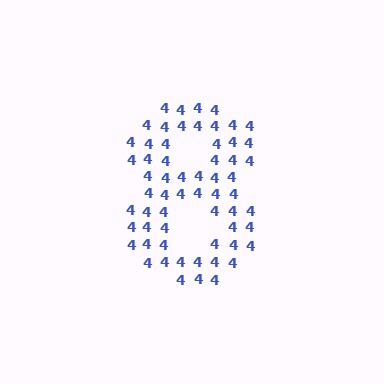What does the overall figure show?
The overall figure shows the digit 8.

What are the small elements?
The small elements are digit 4's.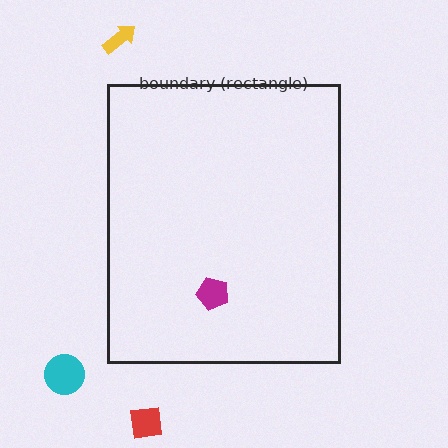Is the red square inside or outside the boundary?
Outside.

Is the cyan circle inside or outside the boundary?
Outside.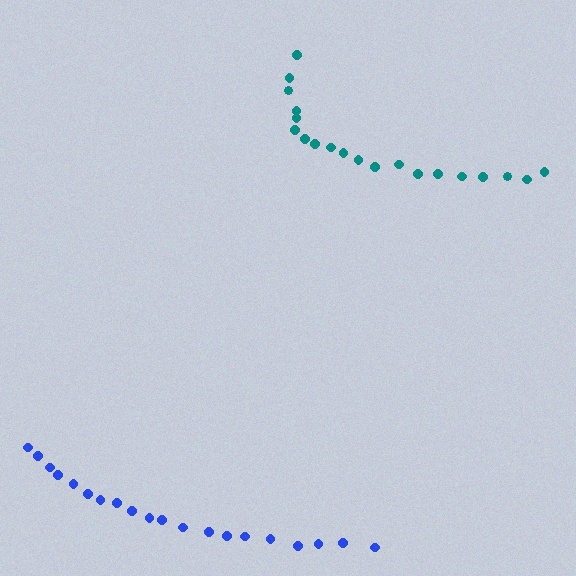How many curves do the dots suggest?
There are 2 distinct paths.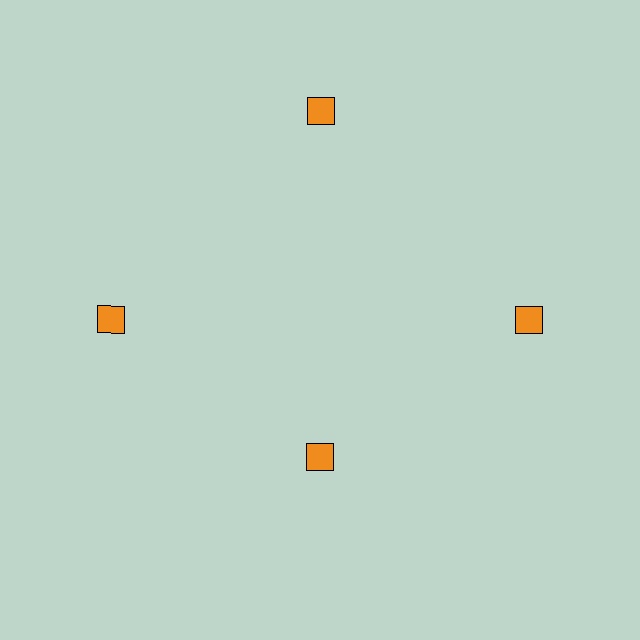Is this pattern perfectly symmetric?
No. The 4 orange squares are arranged in a ring, but one element near the 6 o'clock position is pulled inward toward the center, breaking the 4-fold rotational symmetry.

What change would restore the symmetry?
The symmetry would be restored by moving it outward, back onto the ring so that all 4 squares sit at equal angles and equal distance from the center.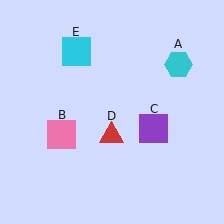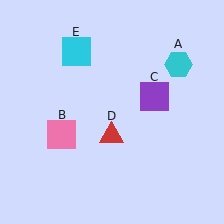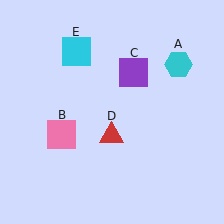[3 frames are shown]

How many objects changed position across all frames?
1 object changed position: purple square (object C).